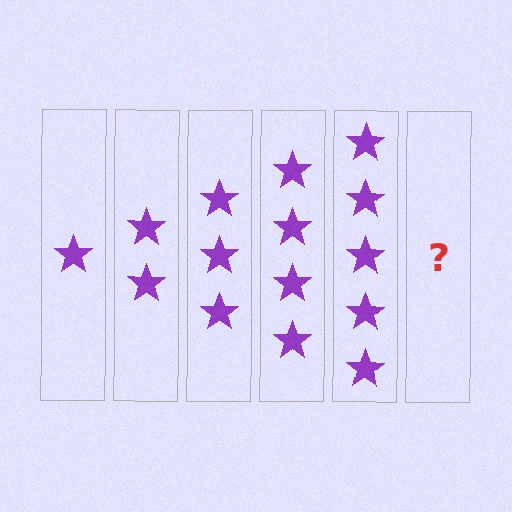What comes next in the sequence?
The next element should be 6 stars.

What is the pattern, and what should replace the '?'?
The pattern is that each step adds one more star. The '?' should be 6 stars.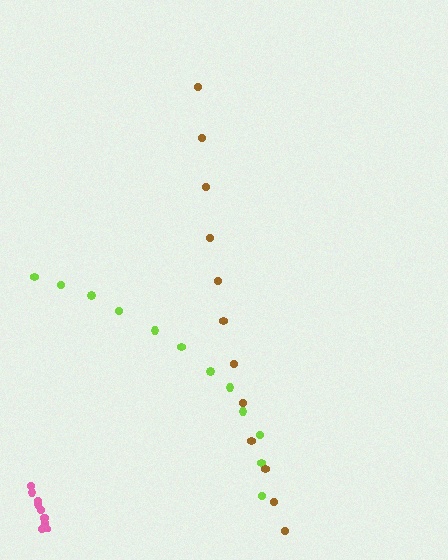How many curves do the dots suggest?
There are 3 distinct paths.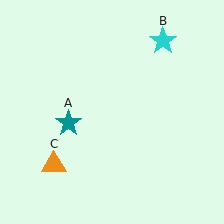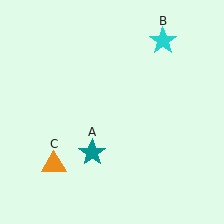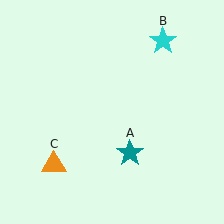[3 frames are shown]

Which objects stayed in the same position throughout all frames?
Cyan star (object B) and orange triangle (object C) remained stationary.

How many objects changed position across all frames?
1 object changed position: teal star (object A).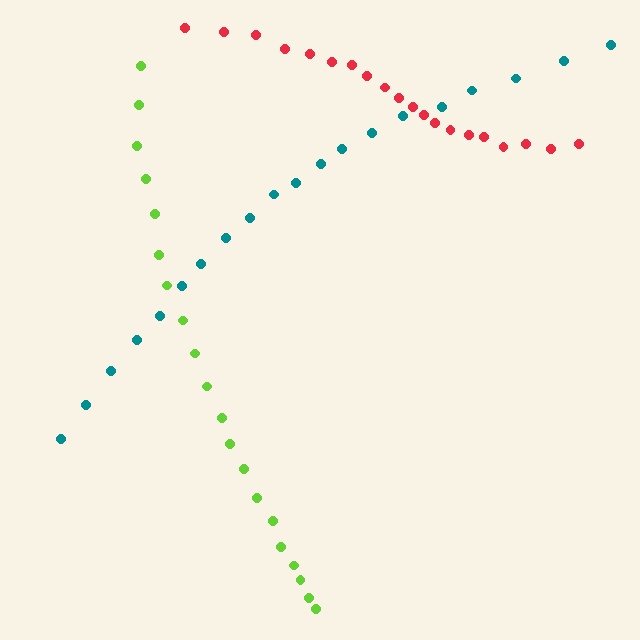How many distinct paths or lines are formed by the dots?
There are 3 distinct paths.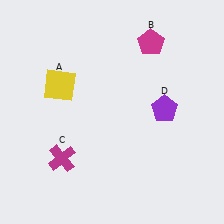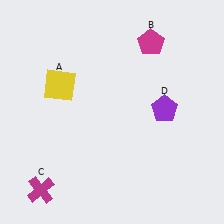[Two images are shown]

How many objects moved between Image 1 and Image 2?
1 object moved between the two images.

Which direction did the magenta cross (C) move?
The magenta cross (C) moved down.